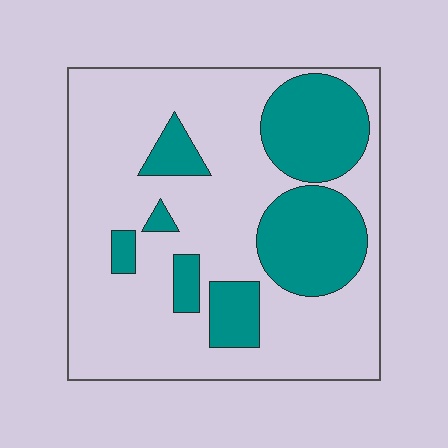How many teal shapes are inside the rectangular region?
7.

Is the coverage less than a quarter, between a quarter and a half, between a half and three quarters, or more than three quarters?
Between a quarter and a half.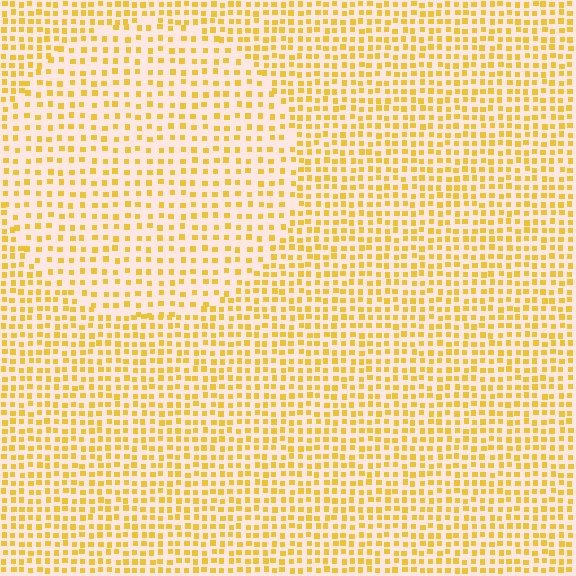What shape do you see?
I see a circle.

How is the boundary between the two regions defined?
The boundary is defined by a change in element density (approximately 1.6x ratio). All elements are the same color, size, and shape.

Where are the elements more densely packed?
The elements are more densely packed outside the circle boundary.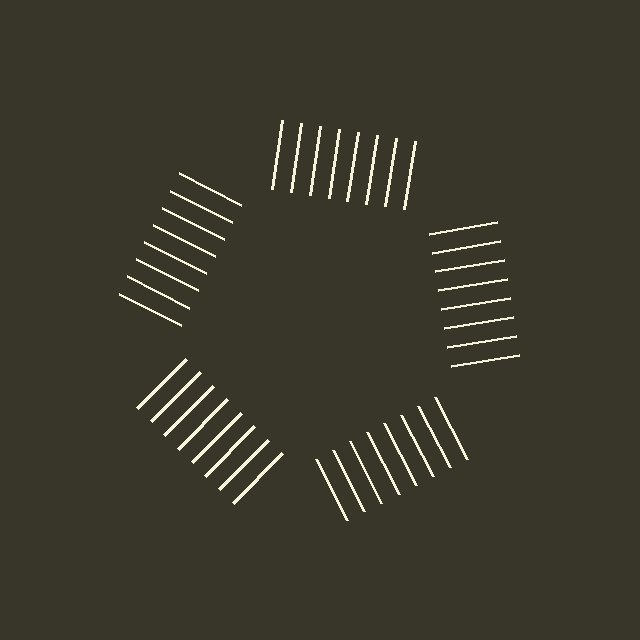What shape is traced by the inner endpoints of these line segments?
An illusory pentagon — the line segments terminate on its edges but no continuous stroke is drawn.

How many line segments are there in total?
40 — 8 along each of the 5 edges.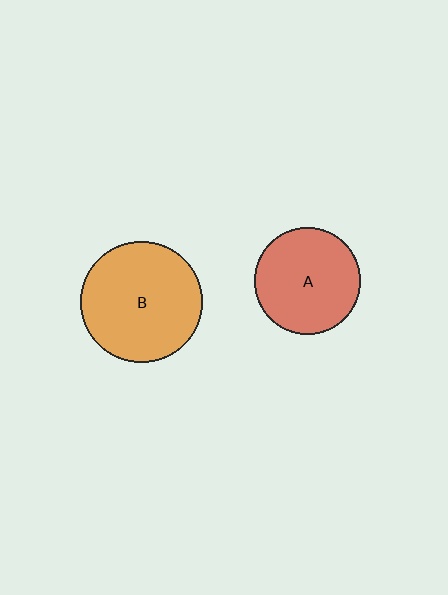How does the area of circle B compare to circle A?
Approximately 1.3 times.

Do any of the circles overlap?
No, none of the circles overlap.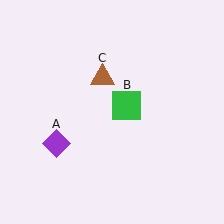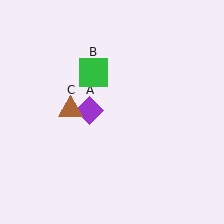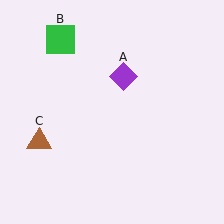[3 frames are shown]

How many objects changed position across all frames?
3 objects changed position: purple diamond (object A), green square (object B), brown triangle (object C).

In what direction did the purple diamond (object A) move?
The purple diamond (object A) moved up and to the right.